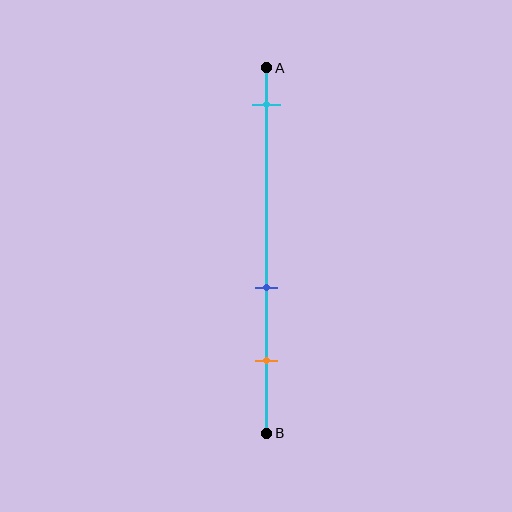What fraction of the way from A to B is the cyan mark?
The cyan mark is approximately 10% (0.1) of the way from A to B.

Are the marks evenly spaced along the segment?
No, the marks are not evenly spaced.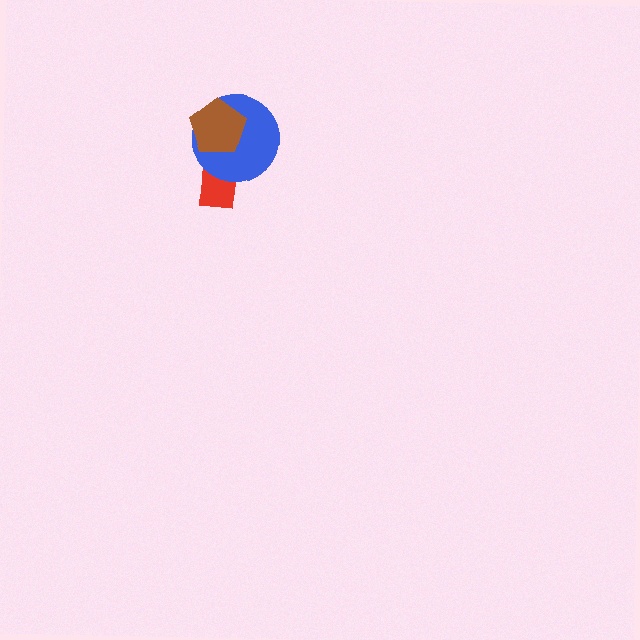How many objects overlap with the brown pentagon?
1 object overlaps with the brown pentagon.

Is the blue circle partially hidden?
Yes, it is partially covered by another shape.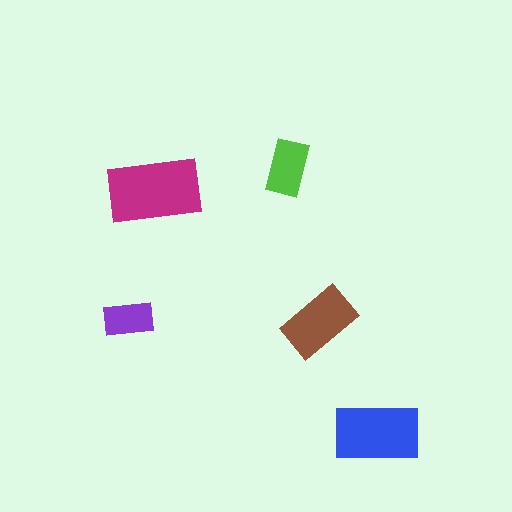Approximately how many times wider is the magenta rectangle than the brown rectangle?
About 1.5 times wider.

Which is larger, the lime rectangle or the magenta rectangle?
The magenta one.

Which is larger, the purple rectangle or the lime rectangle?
The lime one.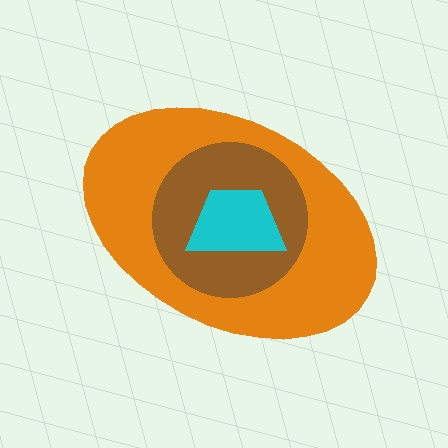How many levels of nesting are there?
3.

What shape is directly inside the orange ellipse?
The brown circle.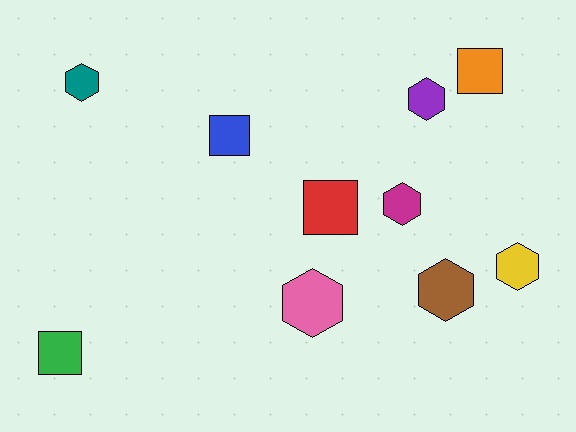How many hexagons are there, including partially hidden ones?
There are 6 hexagons.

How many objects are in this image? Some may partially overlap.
There are 10 objects.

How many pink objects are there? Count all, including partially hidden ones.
There is 1 pink object.